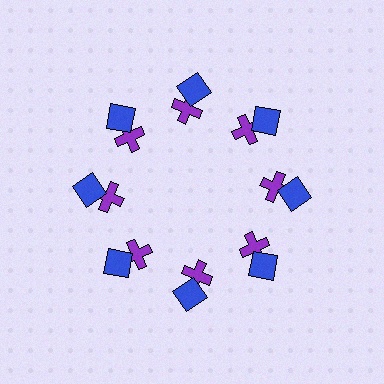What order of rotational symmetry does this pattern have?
This pattern has 8-fold rotational symmetry.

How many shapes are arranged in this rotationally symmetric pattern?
There are 16 shapes, arranged in 8 groups of 2.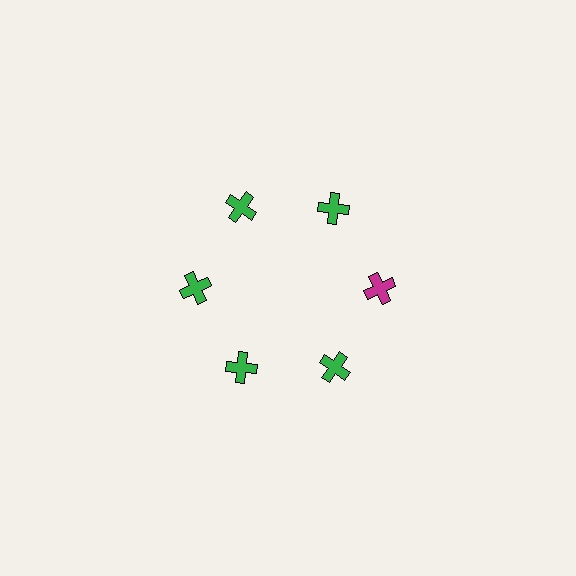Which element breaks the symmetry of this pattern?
The magenta cross at roughly the 3 o'clock position breaks the symmetry. All other shapes are green crosses.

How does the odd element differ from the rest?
It has a different color: magenta instead of green.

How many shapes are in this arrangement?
There are 6 shapes arranged in a ring pattern.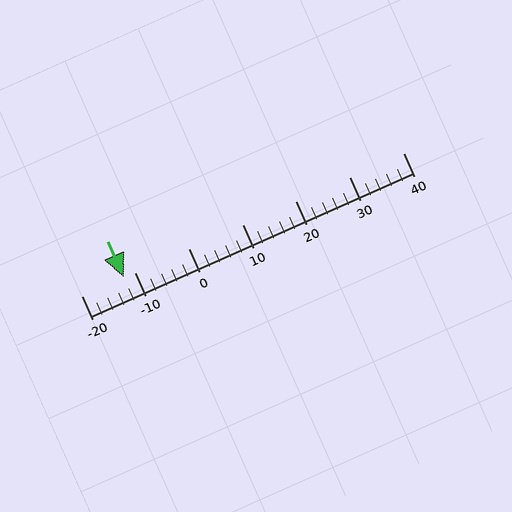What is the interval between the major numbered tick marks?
The major tick marks are spaced 10 units apart.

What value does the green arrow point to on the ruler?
The green arrow points to approximately -12.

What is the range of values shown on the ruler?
The ruler shows values from -20 to 40.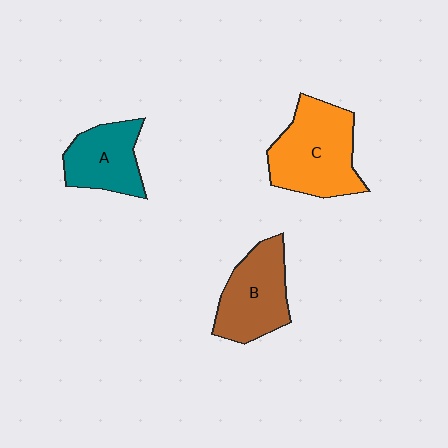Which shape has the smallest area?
Shape A (teal).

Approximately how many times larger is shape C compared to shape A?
Approximately 1.5 times.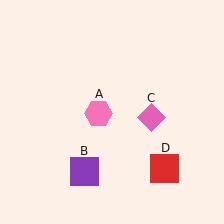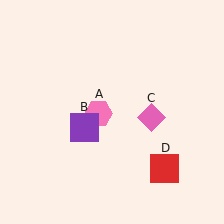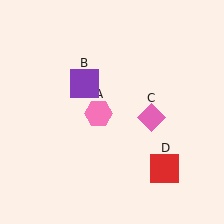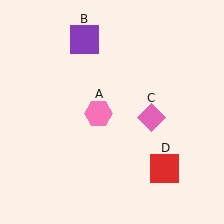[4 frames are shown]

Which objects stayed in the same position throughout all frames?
Pink hexagon (object A) and pink diamond (object C) and red square (object D) remained stationary.